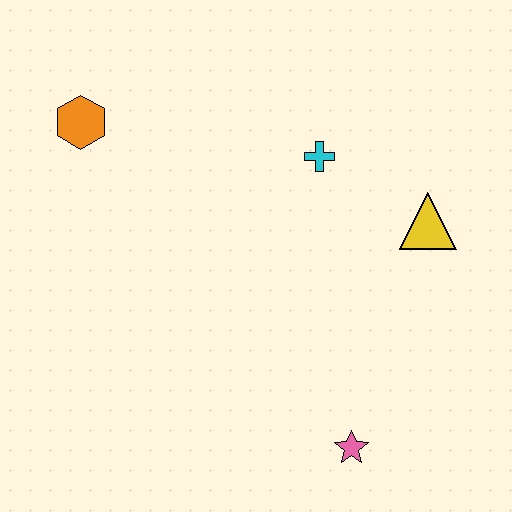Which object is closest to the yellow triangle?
The cyan cross is closest to the yellow triangle.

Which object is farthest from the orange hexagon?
The pink star is farthest from the orange hexagon.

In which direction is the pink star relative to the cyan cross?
The pink star is below the cyan cross.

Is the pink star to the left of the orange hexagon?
No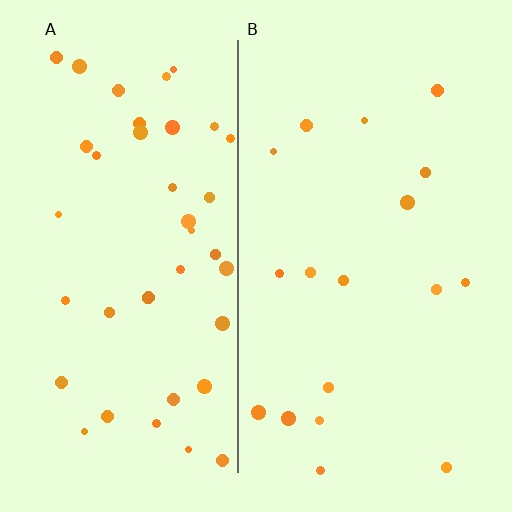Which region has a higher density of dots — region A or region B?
A (the left).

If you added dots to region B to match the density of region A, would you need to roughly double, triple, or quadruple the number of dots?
Approximately double.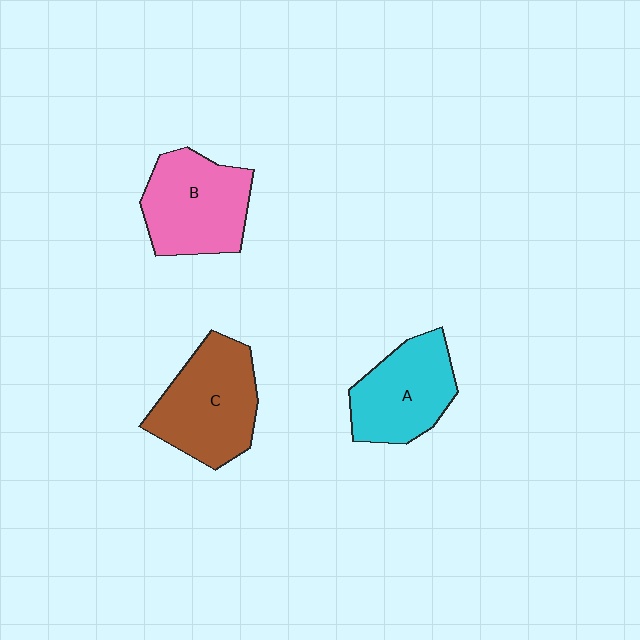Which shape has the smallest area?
Shape A (cyan).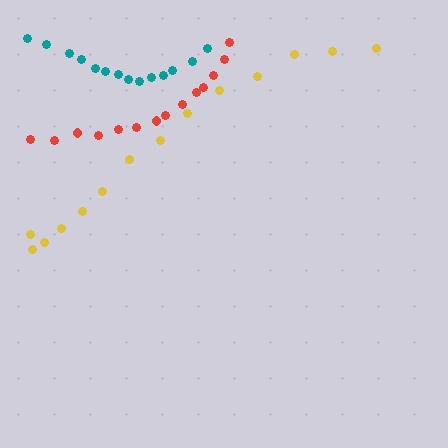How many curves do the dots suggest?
There are 3 distinct paths.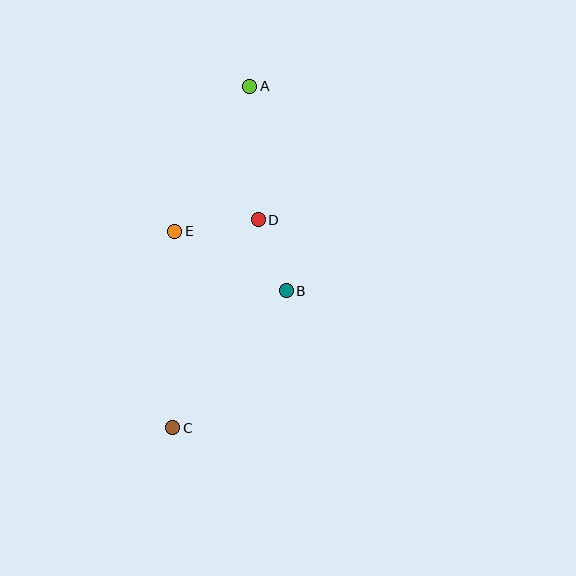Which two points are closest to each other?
Points B and D are closest to each other.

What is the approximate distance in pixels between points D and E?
The distance between D and E is approximately 85 pixels.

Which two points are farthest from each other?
Points A and C are farthest from each other.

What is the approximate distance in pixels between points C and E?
The distance between C and E is approximately 197 pixels.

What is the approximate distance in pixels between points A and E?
The distance between A and E is approximately 163 pixels.